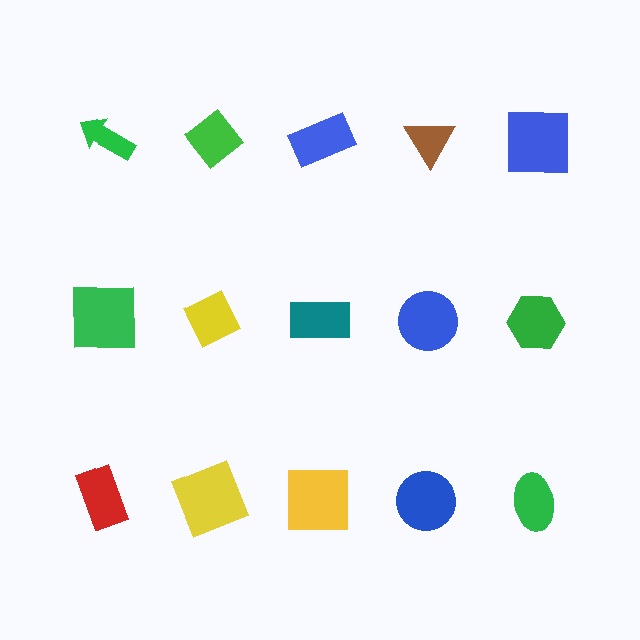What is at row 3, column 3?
A yellow square.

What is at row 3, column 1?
A red rectangle.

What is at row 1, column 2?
A green diamond.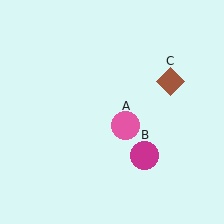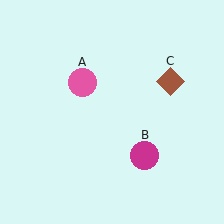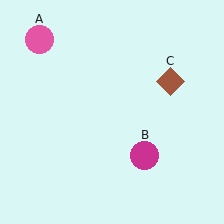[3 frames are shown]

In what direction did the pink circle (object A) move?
The pink circle (object A) moved up and to the left.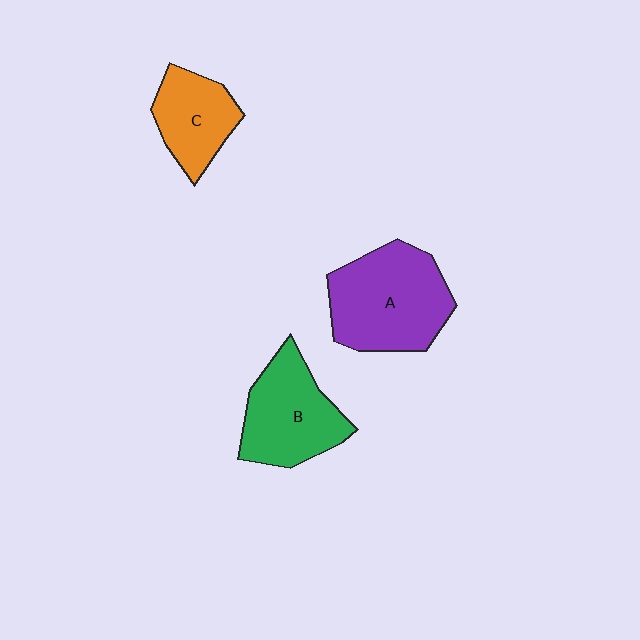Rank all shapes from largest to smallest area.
From largest to smallest: A (purple), B (green), C (orange).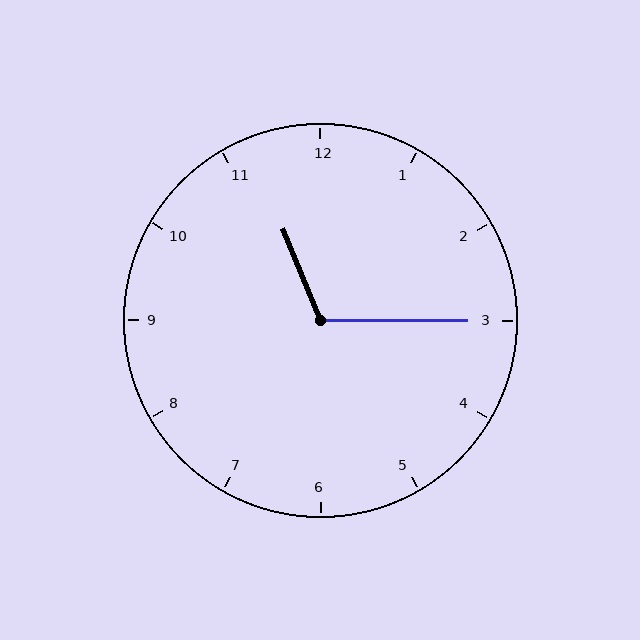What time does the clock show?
11:15.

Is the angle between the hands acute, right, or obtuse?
It is obtuse.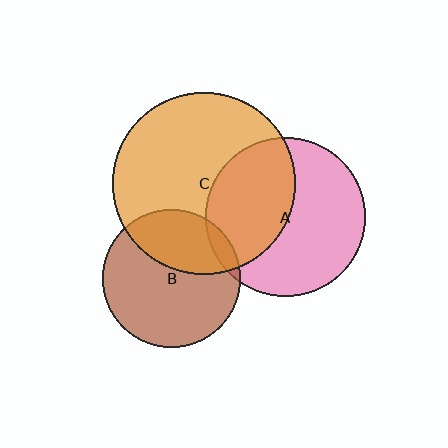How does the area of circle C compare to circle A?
Approximately 1.3 times.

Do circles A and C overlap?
Yes.